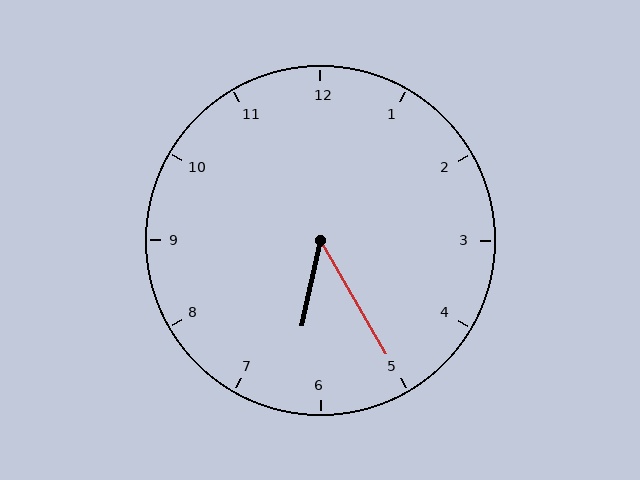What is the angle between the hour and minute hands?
Approximately 42 degrees.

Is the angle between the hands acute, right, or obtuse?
It is acute.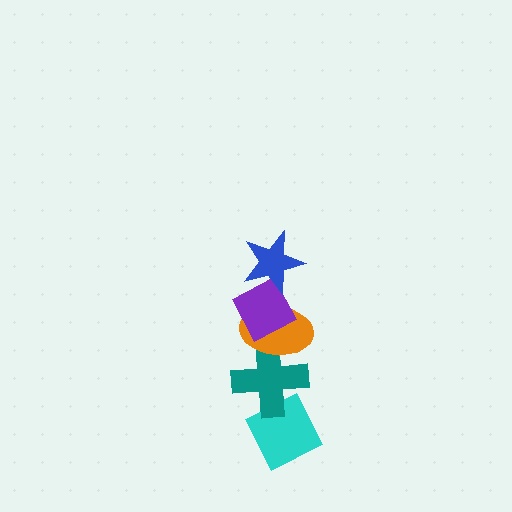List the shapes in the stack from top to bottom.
From top to bottom: the blue star, the purple diamond, the orange ellipse, the teal cross, the cyan diamond.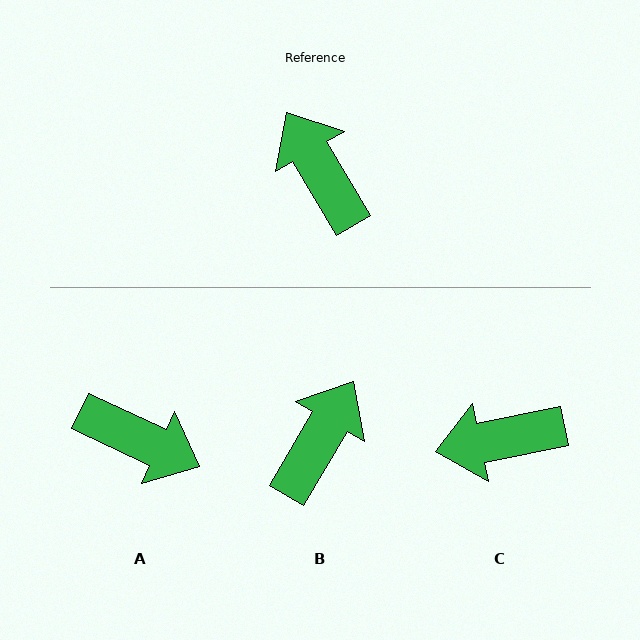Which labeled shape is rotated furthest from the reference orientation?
A, about 146 degrees away.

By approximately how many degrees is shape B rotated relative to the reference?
Approximately 61 degrees clockwise.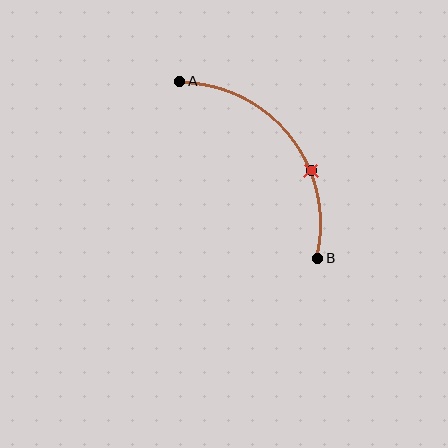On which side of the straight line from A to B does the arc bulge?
The arc bulges above and to the right of the straight line connecting A and B.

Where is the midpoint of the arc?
The arc midpoint is the point on the curve farthest from the straight line joining A and B. It sits above and to the right of that line.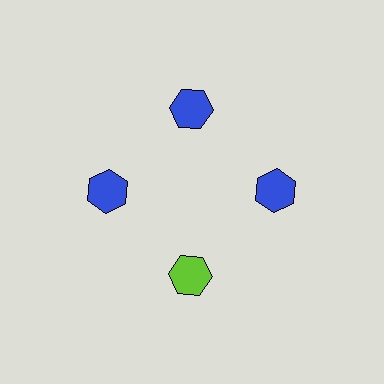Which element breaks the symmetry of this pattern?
The lime hexagon at roughly the 6 o'clock position breaks the symmetry. All other shapes are blue hexagons.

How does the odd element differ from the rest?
It has a different color: lime instead of blue.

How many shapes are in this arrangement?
There are 4 shapes arranged in a ring pattern.